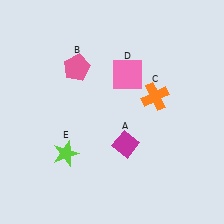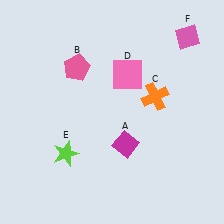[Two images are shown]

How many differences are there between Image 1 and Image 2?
There is 1 difference between the two images.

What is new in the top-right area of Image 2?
A pink diamond (F) was added in the top-right area of Image 2.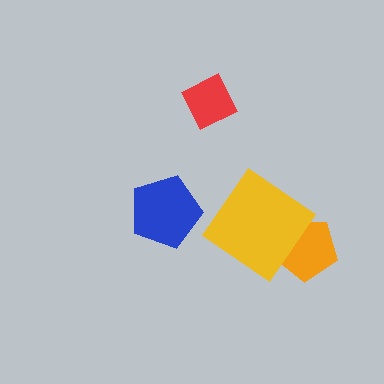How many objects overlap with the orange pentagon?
1 object overlaps with the orange pentagon.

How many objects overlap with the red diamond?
0 objects overlap with the red diamond.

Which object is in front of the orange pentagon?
The yellow diamond is in front of the orange pentagon.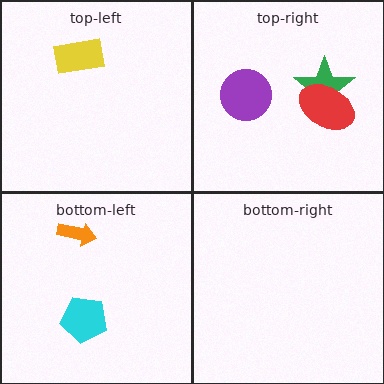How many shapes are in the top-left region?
1.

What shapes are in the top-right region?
The purple circle, the green star, the red ellipse.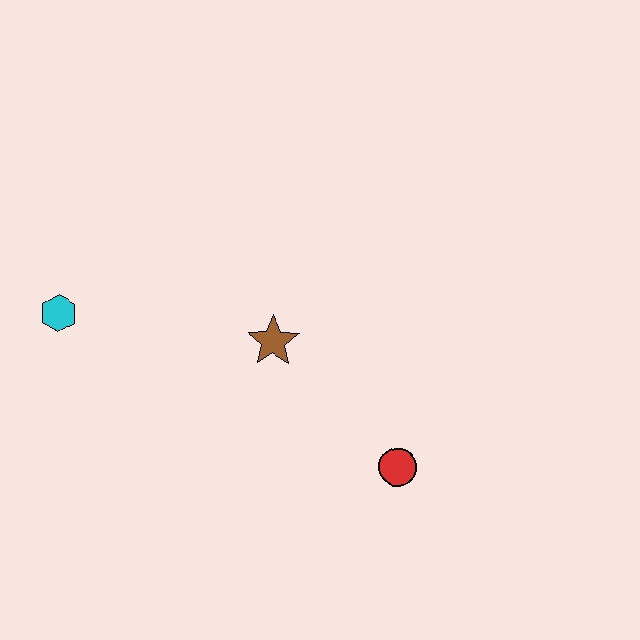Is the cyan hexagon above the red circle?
Yes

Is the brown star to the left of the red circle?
Yes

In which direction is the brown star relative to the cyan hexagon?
The brown star is to the right of the cyan hexagon.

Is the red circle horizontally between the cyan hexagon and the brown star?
No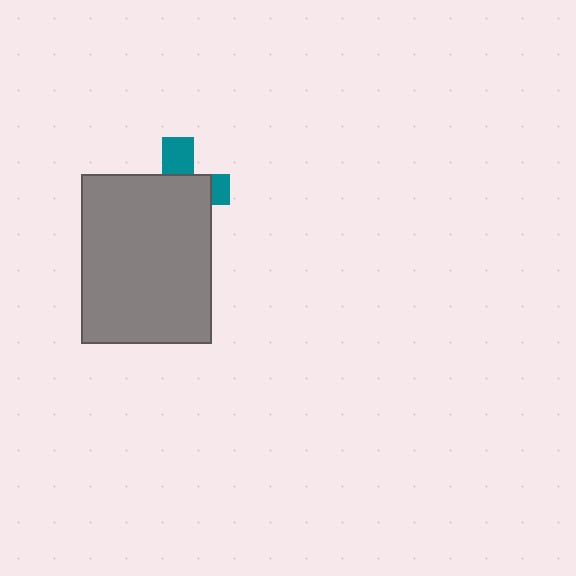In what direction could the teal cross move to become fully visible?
The teal cross could move up. That would shift it out from behind the gray rectangle entirely.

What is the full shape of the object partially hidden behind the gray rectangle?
The partially hidden object is a teal cross.